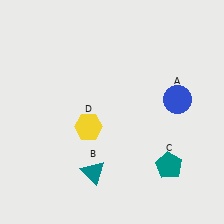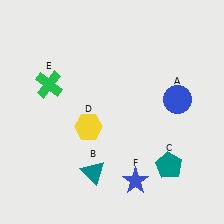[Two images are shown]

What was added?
A green cross (E), a blue star (F) were added in Image 2.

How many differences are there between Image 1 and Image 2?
There are 2 differences between the two images.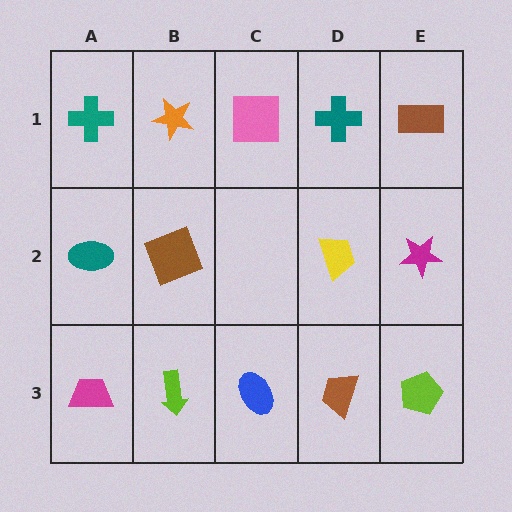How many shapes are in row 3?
5 shapes.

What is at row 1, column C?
A pink square.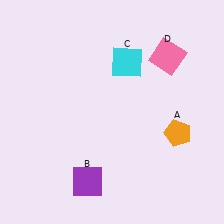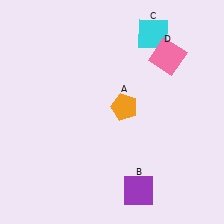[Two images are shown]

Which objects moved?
The objects that moved are: the orange pentagon (A), the purple square (B), the cyan square (C).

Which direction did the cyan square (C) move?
The cyan square (C) moved up.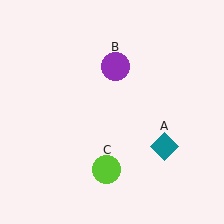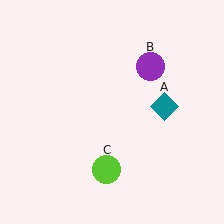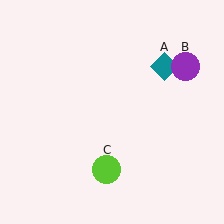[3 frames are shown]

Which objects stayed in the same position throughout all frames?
Lime circle (object C) remained stationary.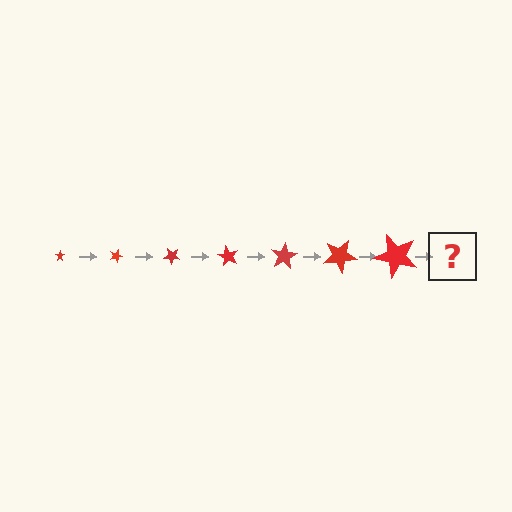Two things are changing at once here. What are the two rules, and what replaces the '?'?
The two rules are that the star grows larger each step and it rotates 20 degrees each step. The '?' should be a star, larger than the previous one and rotated 140 degrees from the start.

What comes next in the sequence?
The next element should be a star, larger than the previous one and rotated 140 degrees from the start.